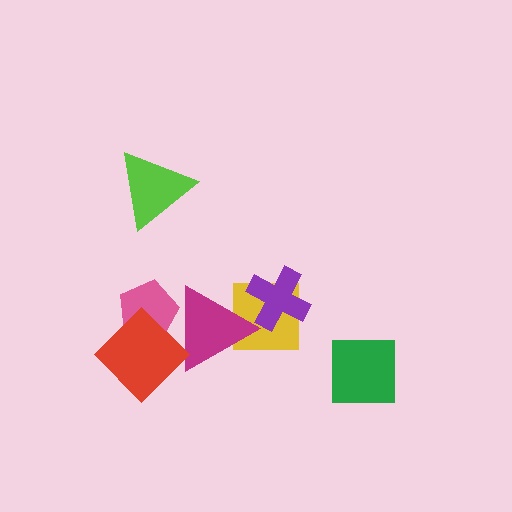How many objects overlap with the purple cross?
1 object overlaps with the purple cross.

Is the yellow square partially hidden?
Yes, it is partially covered by another shape.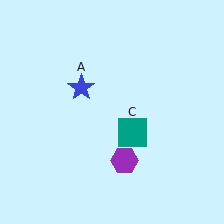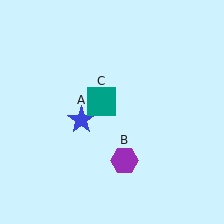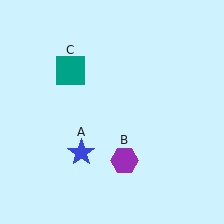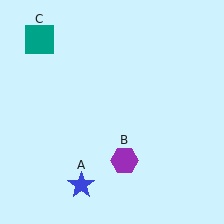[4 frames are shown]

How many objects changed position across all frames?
2 objects changed position: blue star (object A), teal square (object C).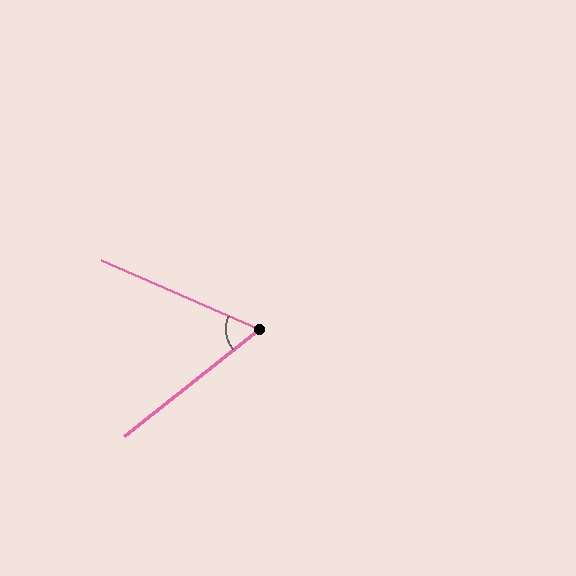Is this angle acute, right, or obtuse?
It is acute.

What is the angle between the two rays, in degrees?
Approximately 62 degrees.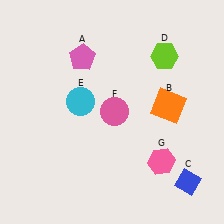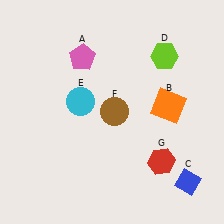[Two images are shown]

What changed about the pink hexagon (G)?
In Image 1, G is pink. In Image 2, it changed to red.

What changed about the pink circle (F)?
In Image 1, F is pink. In Image 2, it changed to brown.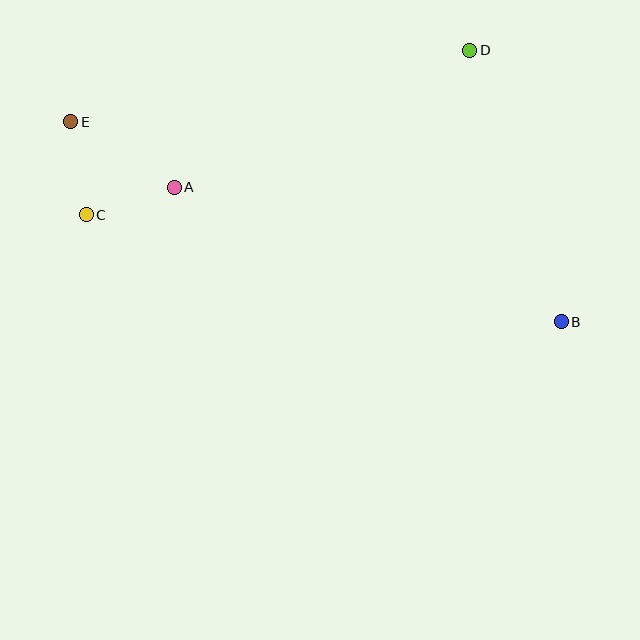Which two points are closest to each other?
Points A and C are closest to each other.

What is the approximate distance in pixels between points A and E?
The distance between A and E is approximately 123 pixels.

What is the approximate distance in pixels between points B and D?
The distance between B and D is approximately 287 pixels.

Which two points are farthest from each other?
Points B and E are farthest from each other.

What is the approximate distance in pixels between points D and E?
The distance between D and E is approximately 406 pixels.